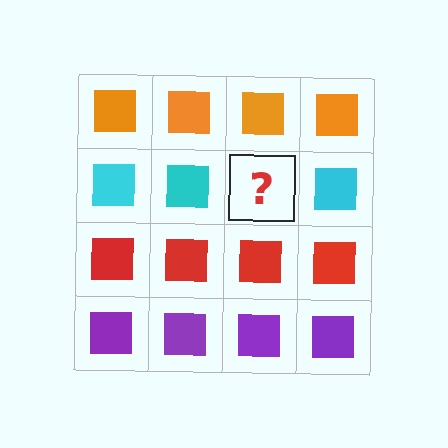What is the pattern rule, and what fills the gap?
The rule is that each row has a consistent color. The gap should be filled with a cyan square.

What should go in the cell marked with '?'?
The missing cell should contain a cyan square.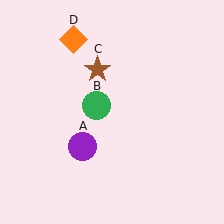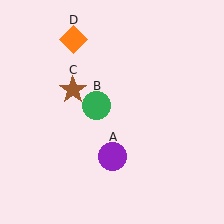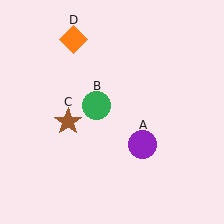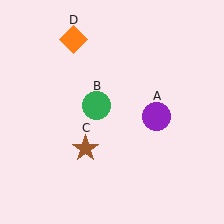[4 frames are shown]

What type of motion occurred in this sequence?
The purple circle (object A), brown star (object C) rotated counterclockwise around the center of the scene.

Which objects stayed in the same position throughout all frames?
Green circle (object B) and orange diamond (object D) remained stationary.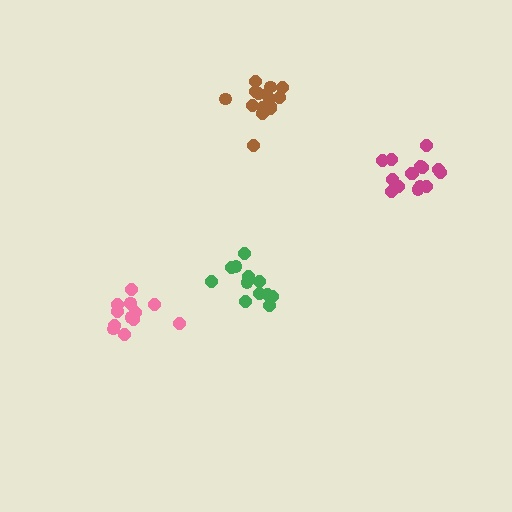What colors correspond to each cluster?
The clusters are colored: brown, magenta, pink, green.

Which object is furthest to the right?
The magenta cluster is rightmost.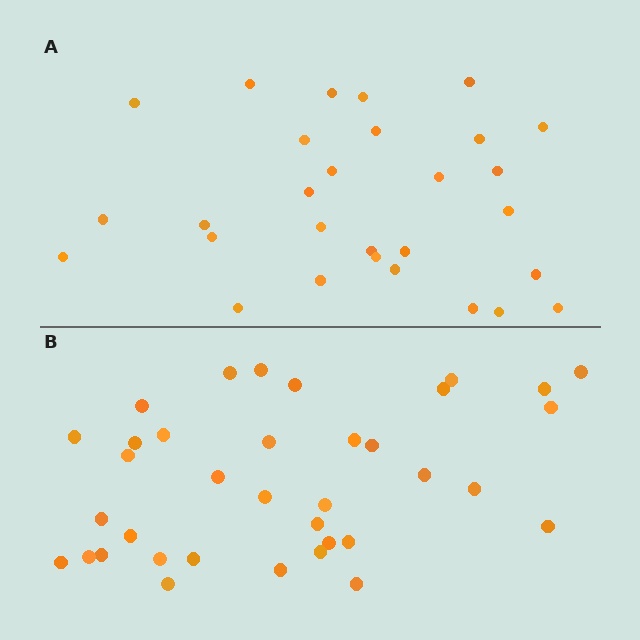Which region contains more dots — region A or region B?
Region B (the bottom region) has more dots.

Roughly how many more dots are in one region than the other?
Region B has roughly 8 or so more dots than region A.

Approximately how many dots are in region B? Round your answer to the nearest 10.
About 40 dots. (The exact count is 36, which rounds to 40.)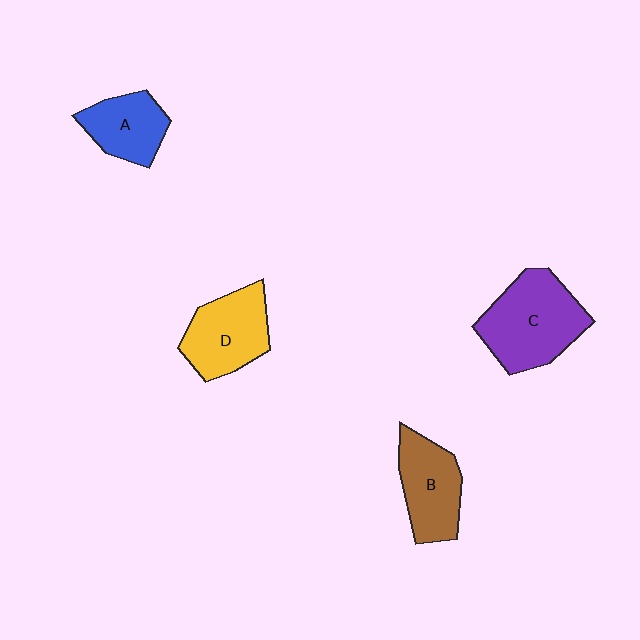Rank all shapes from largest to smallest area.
From largest to smallest: C (purple), D (yellow), B (brown), A (blue).